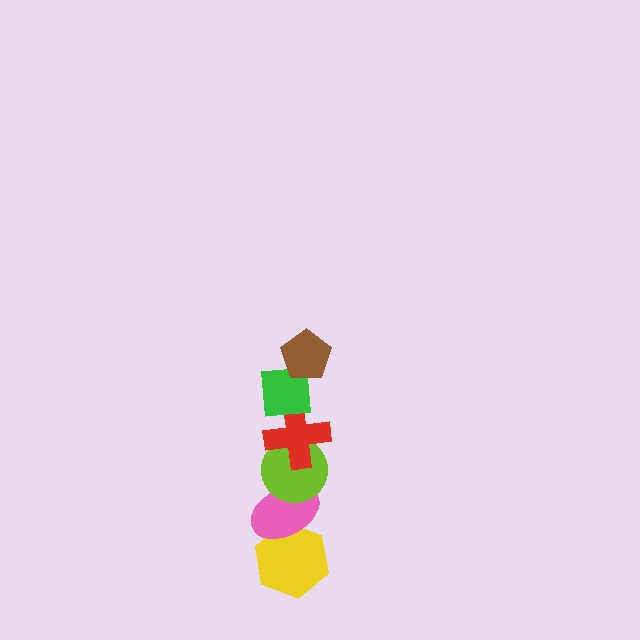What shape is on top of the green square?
The brown pentagon is on top of the green square.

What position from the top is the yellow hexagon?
The yellow hexagon is 6th from the top.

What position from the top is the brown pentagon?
The brown pentagon is 1st from the top.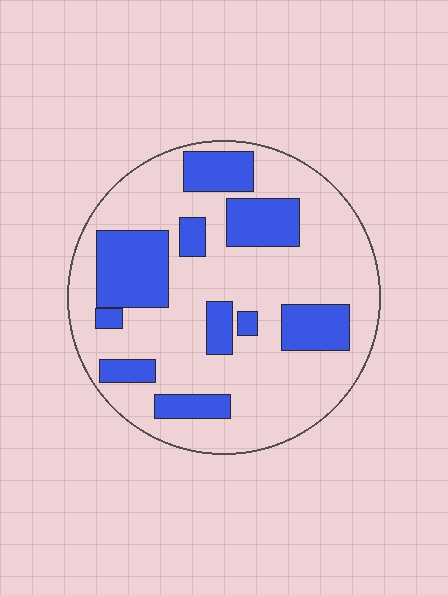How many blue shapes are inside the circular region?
10.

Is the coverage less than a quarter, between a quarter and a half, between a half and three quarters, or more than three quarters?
Between a quarter and a half.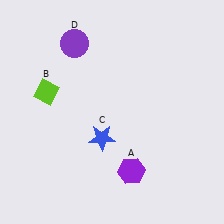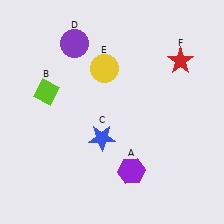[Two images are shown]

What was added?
A yellow circle (E), a red star (F) were added in Image 2.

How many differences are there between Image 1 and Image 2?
There are 2 differences between the two images.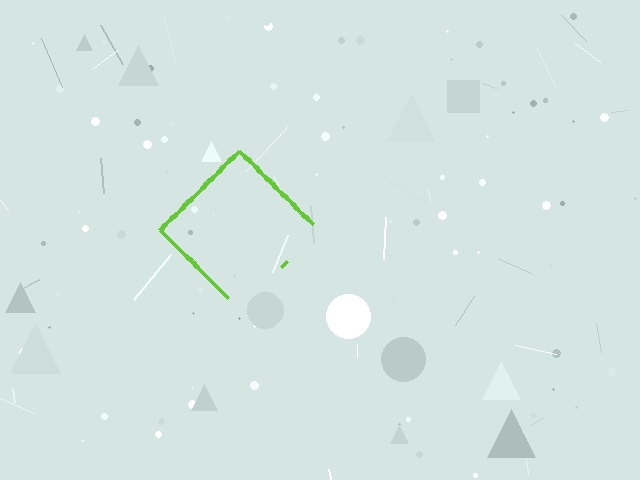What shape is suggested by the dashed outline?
The dashed outline suggests a diamond.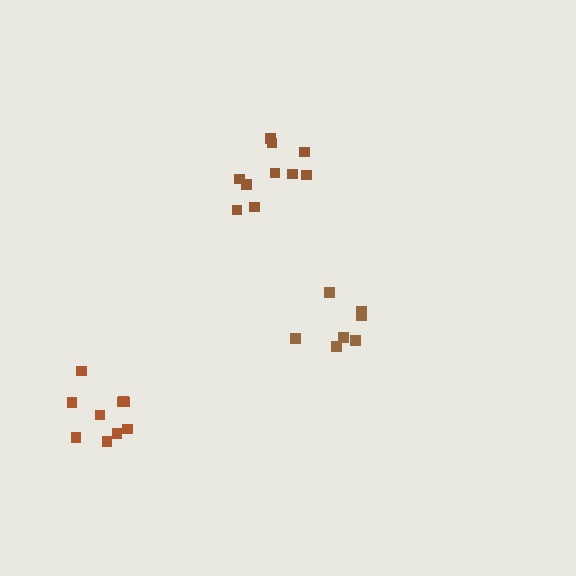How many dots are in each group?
Group 1: 7 dots, Group 2: 10 dots, Group 3: 10 dots (27 total).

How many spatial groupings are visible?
There are 3 spatial groupings.